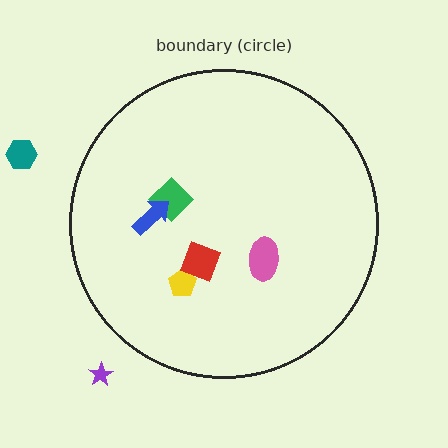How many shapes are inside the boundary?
5 inside, 2 outside.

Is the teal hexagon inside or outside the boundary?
Outside.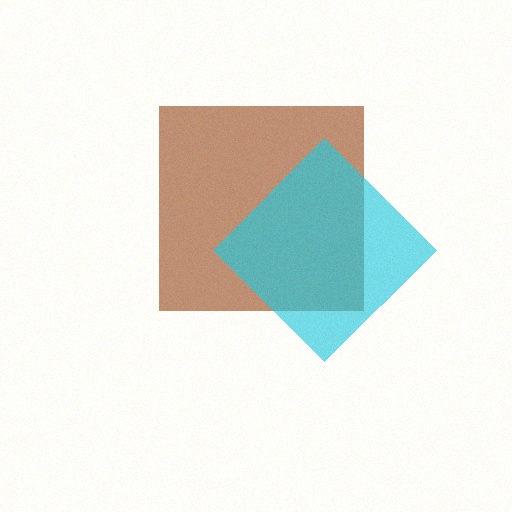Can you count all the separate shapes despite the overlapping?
Yes, there are 2 separate shapes.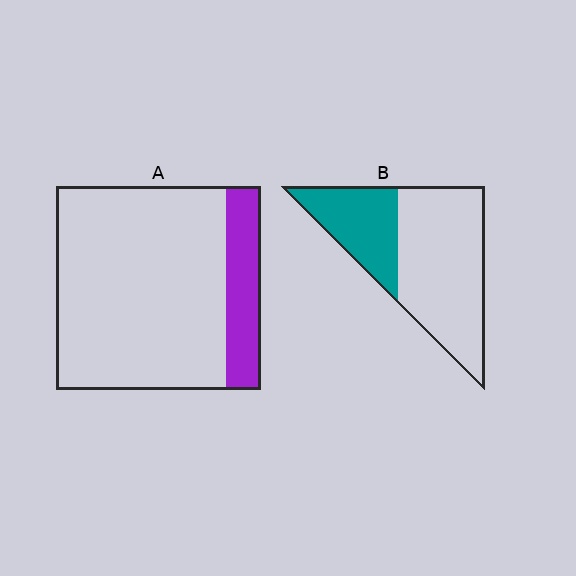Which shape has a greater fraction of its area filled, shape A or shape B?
Shape B.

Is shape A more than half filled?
No.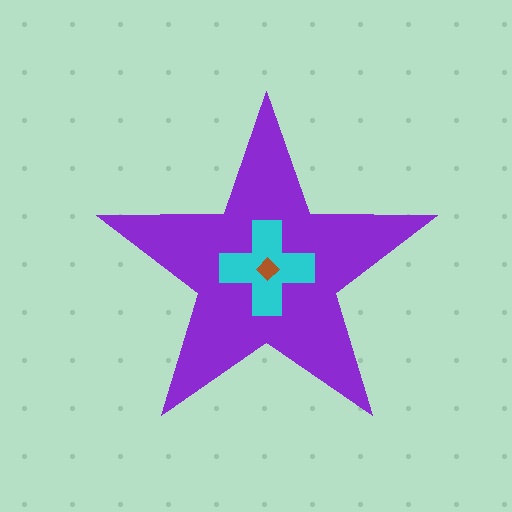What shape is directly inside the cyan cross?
The brown diamond.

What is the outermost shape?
The purple star.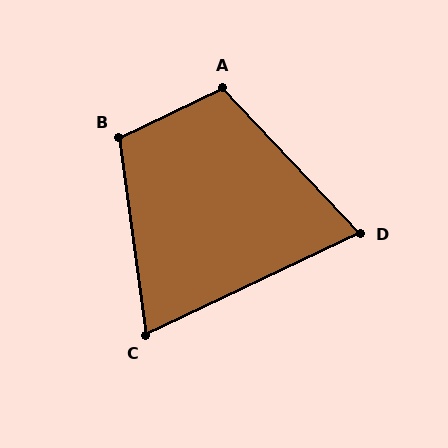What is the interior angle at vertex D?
Approximately 72 degrees (acute).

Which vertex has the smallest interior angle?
C, at approximately 72 degrees.